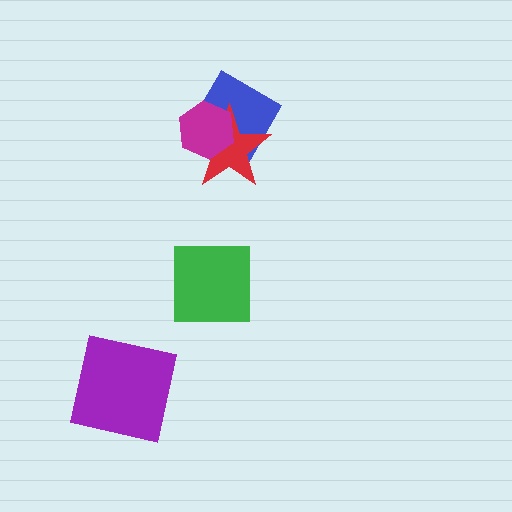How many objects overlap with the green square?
0 objects overlap with the green square.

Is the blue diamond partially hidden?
Yes, it is partially covered by another shape.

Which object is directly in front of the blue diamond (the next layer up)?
The red star is directly in front of the blue diamond.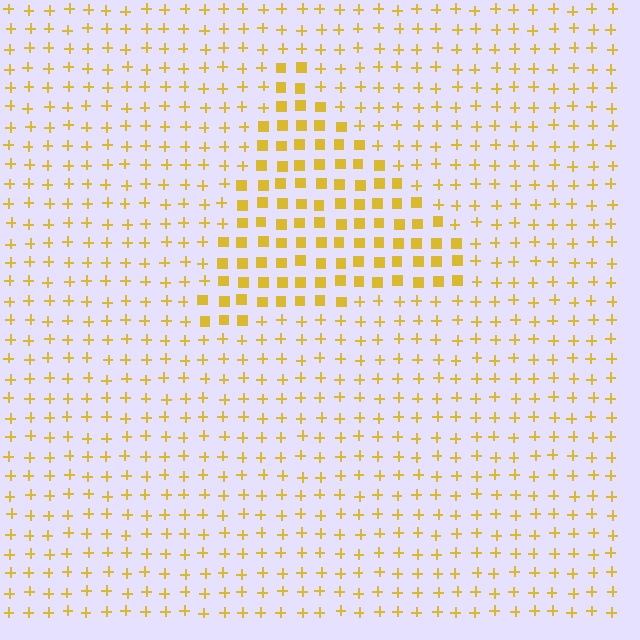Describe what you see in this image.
The image is filled with small yellow elements arranged in a uniform grid. A triangle-shaped region contains squares, while the surrounding area contains plus signs. The boundary is defined purely by the change in element shape.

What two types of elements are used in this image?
The image uses squares inside the triangle region and plus signs outside it.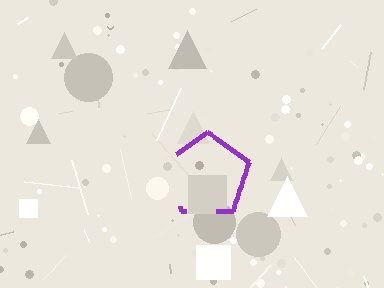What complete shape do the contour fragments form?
The contour fragments form a pentagon.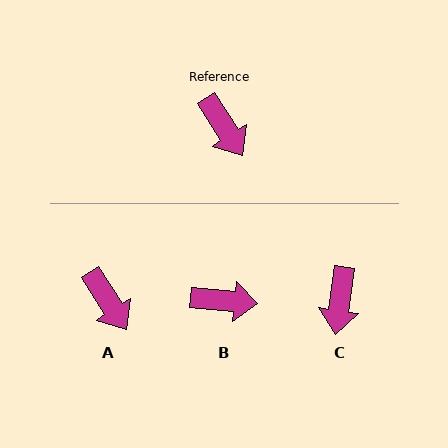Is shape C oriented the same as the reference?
No, it is off by about 40 degrees.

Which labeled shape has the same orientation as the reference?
A.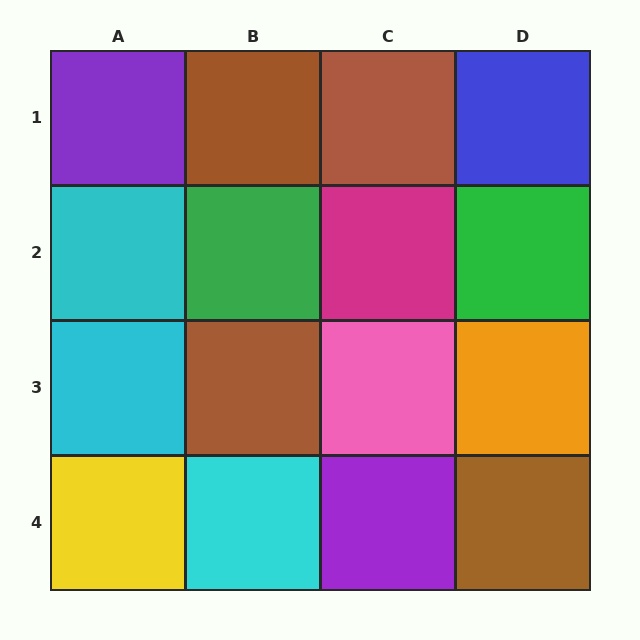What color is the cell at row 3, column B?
Brown.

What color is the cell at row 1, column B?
Brown.